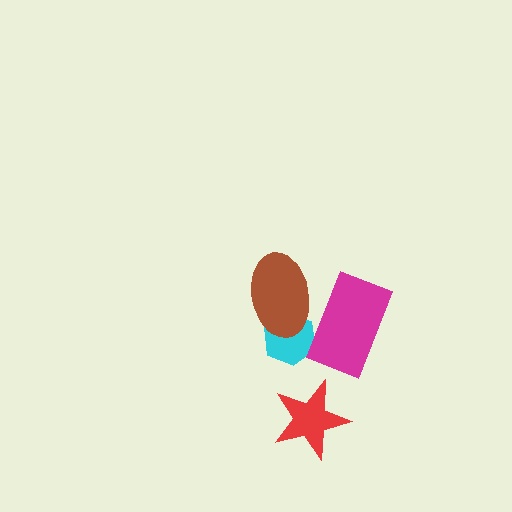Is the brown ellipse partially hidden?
Yes, it is partially covered by another shape.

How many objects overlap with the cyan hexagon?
2 objects overlap with the cyan hexagon.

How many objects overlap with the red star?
0 objects overlap with the red star.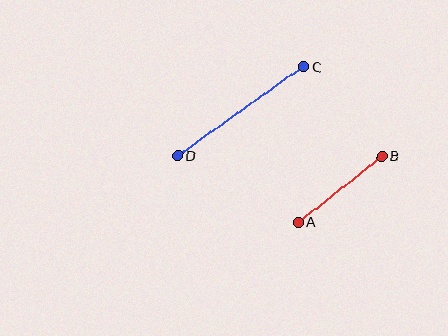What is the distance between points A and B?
The distance is approximately 106 pixels.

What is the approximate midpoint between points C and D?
The midpoint is at approximately (241, 111) pixels.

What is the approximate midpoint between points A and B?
The midpoint is at approximately (340, 189) pixels.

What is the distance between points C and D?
The distance is approximately 154 pixels.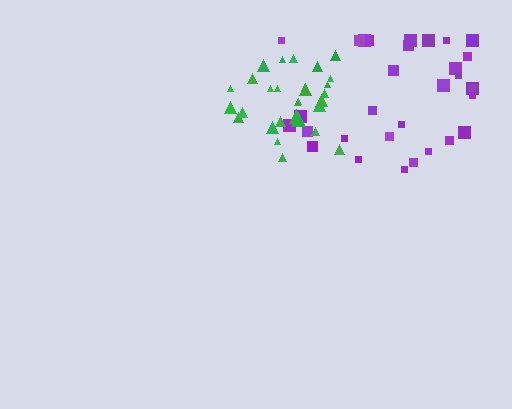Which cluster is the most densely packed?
Green.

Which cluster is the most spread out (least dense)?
Purple.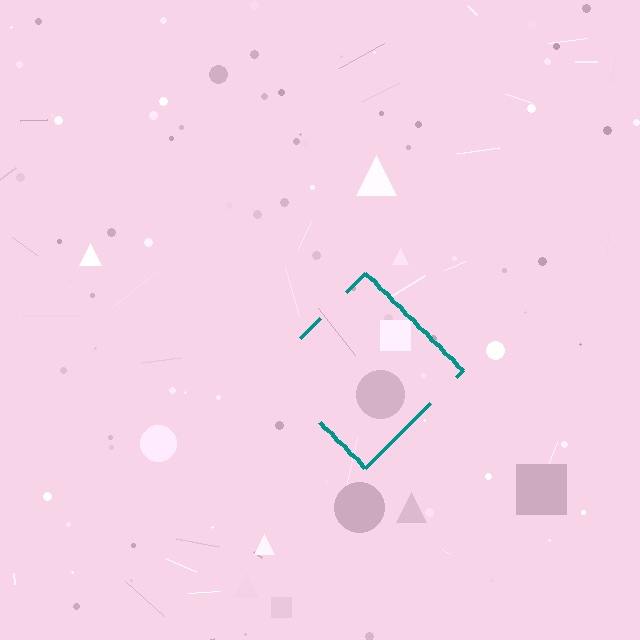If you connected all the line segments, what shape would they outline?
They would outline a diamond.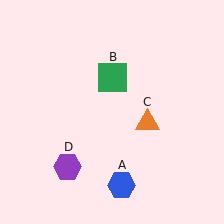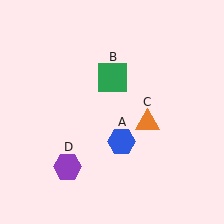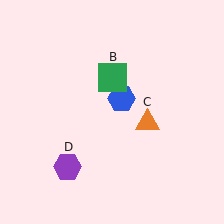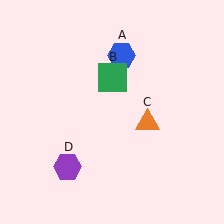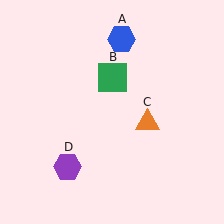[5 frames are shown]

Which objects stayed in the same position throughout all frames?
Green square (object B) and orange triangle (object C) and purple hexagon (object D) remained stationary.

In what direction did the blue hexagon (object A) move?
The blue hexagon (object A) moved up.